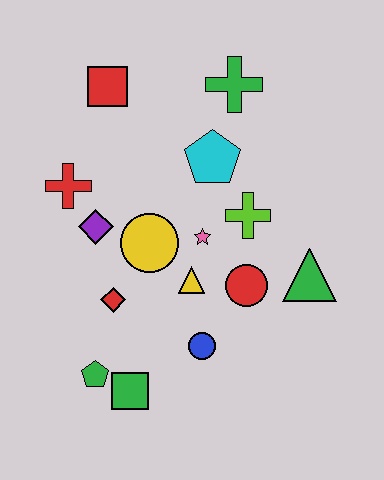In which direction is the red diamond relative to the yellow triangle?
The red diamond is to the left of the yellow triangle.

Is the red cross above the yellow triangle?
Yes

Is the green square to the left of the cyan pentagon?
Yes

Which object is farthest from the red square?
The green square is farthest from the red square.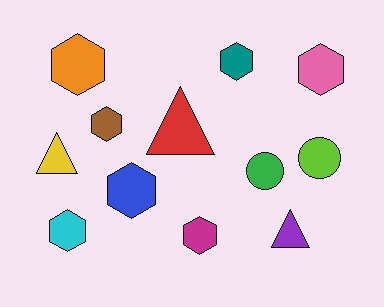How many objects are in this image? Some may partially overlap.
There are 12 objects.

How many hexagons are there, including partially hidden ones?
There are 7 hexagons.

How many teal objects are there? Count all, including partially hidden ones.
There is 1 teal object.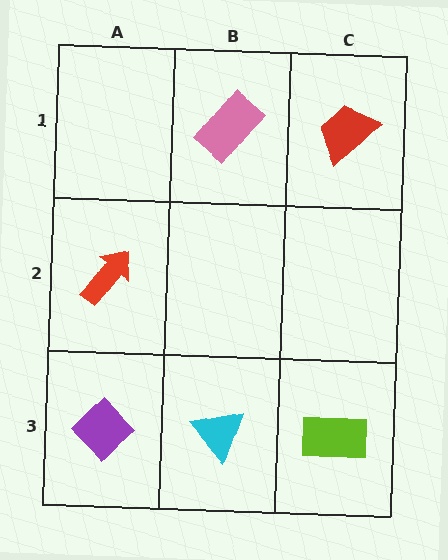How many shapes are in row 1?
2 shapes.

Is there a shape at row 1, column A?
No, that cell is empty.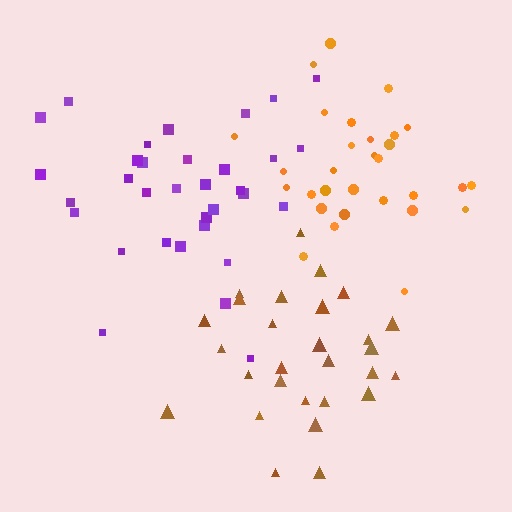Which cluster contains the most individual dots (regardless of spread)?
Purple (33).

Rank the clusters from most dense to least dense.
orange, purple, brown.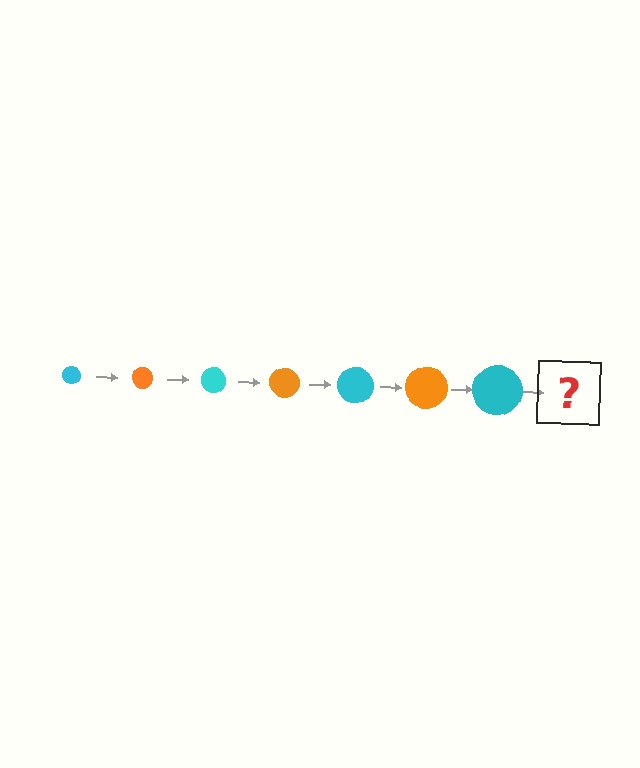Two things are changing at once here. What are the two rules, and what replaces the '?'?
The two rules are that the circle grows larger each step and the color cycles through cyan and orange. The '?' should be an orange circle, larger than the previous one.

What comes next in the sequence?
The next element should be an orange circle, larger than the previous one.